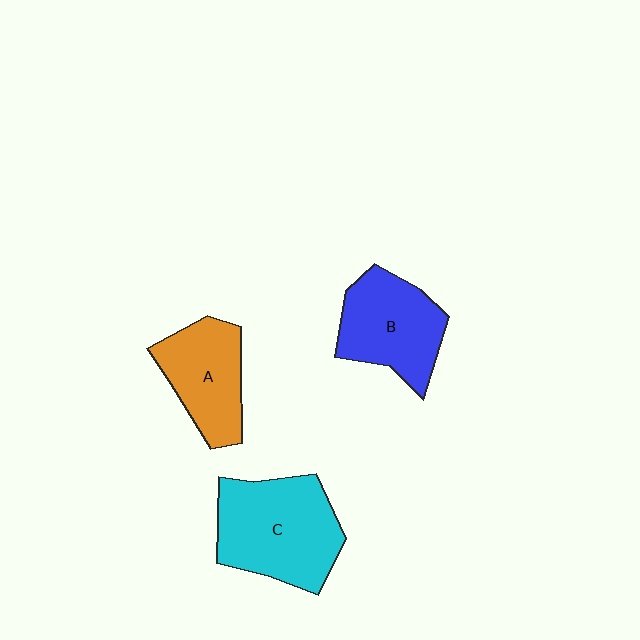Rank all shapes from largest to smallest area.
From largest to smallest: C (cyan), B (blue), A (orange).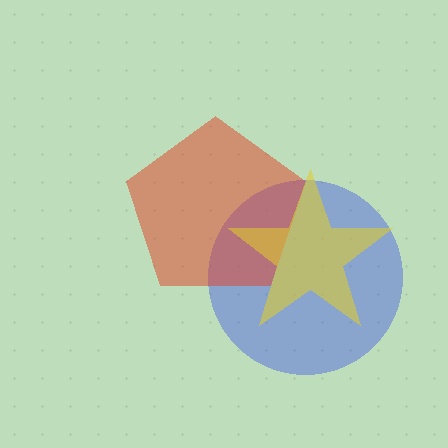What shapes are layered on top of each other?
The layered shapes are: a blue circle, a red pentagon, a yellow star.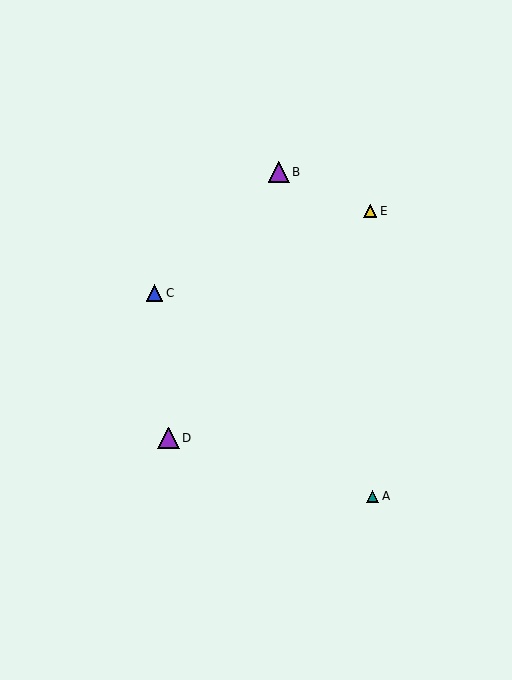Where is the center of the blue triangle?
The center of the blue triangle is at (155, 293).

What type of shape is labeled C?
Shape C is a blue triangle.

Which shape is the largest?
The purple triangle (labeled D) is the largest.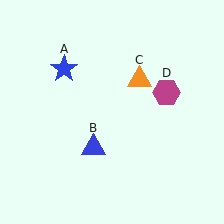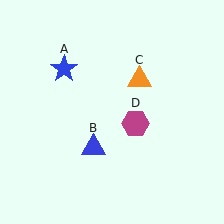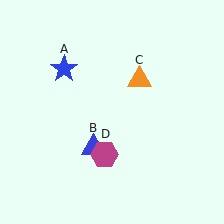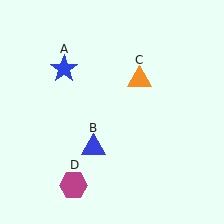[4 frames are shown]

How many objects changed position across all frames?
1 object changed position: magenta hexagon (object D).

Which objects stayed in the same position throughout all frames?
Blue star (object A) and blue triangle (object B) and orange triangle (object C) remained stationary.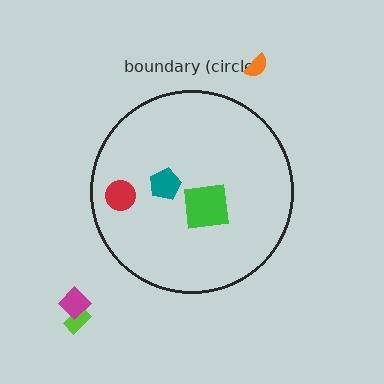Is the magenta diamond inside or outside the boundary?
Outside.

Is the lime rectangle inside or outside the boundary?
Outside.